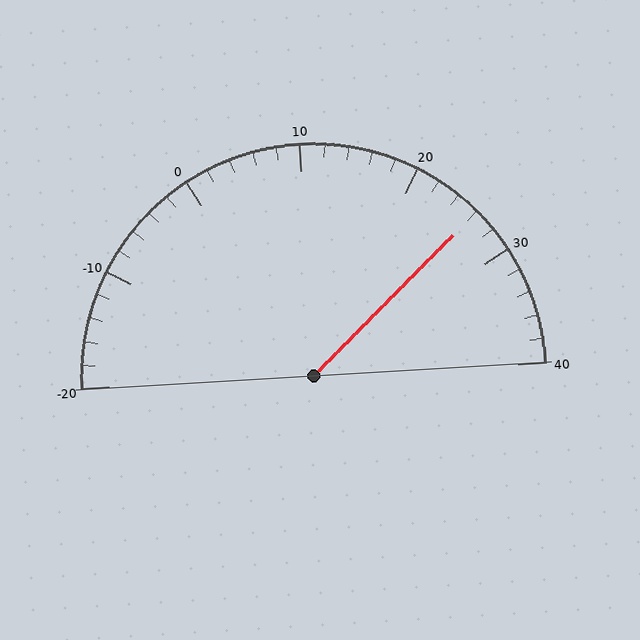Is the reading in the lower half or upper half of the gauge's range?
The reading is in the upper half of the range (-20 to 40).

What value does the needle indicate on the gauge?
The needle indicates approximately 26.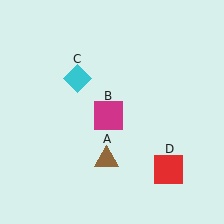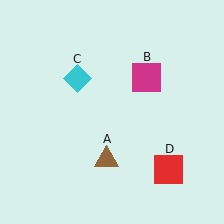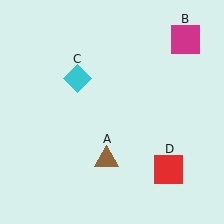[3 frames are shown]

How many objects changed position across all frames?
1 object changed position: magenta square (object B).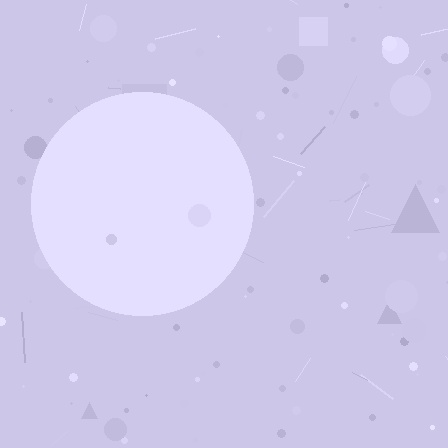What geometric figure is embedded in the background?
A circle is embedded in the background.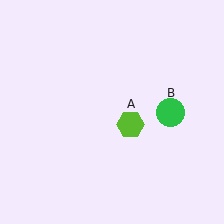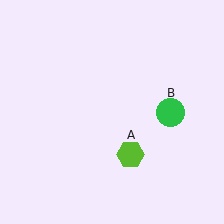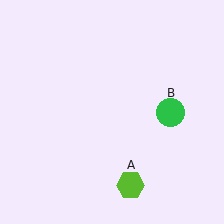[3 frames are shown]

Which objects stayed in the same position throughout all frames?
Green circle (object B) remained stationary.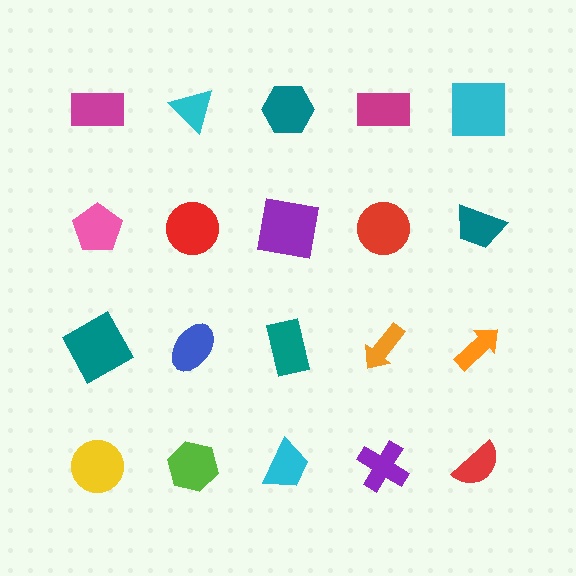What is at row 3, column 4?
An orange arrow.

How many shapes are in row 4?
5 shapes.